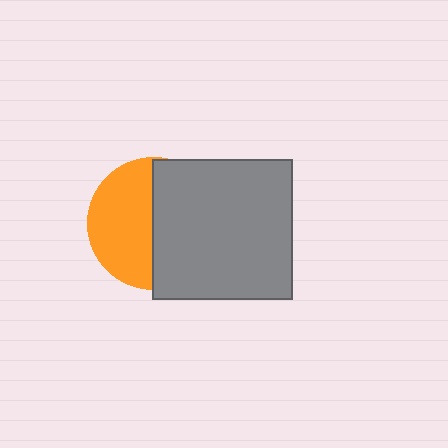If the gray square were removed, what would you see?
You would see the complete orange circle.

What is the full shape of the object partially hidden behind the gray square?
The partially hidden object is an orange circle.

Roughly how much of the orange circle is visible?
About half of it is visible (roughly 48%).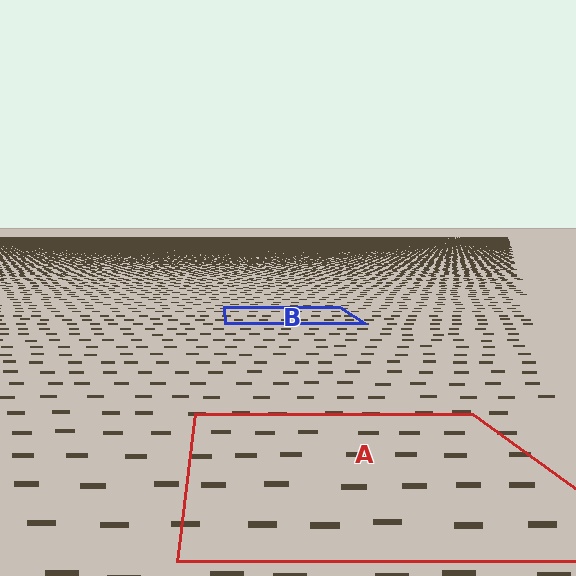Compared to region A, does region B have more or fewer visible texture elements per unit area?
Region B has more texture elements per unit area — they are packed more densely because it is farther away.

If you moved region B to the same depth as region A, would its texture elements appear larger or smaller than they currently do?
They would appear larger. At a closer depth, the same texture elements are projected at a bigger on-screen size.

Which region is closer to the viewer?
Region A is closer. The texture elements there are larger and more spread out.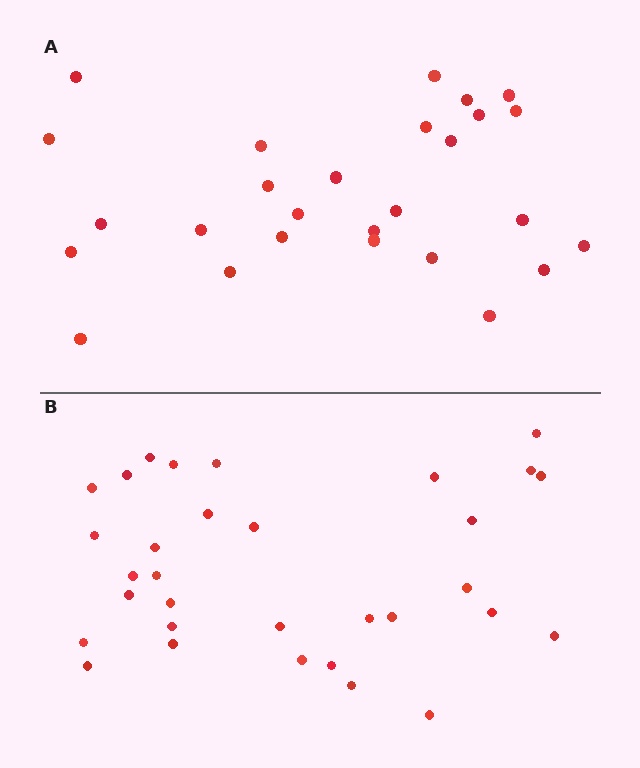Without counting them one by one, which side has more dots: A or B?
Region B (the bottom region) has more dots.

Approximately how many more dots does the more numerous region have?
Region B has about 5 more dots than region A.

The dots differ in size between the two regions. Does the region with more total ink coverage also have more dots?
No. Region A has more total ink coverage because its dots are larger, but region B actually contains more individual dots. Total area can be misleading — the number of items is what matters here.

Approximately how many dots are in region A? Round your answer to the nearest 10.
About 30 dots. (The exact count is 27, which rounds to 30.)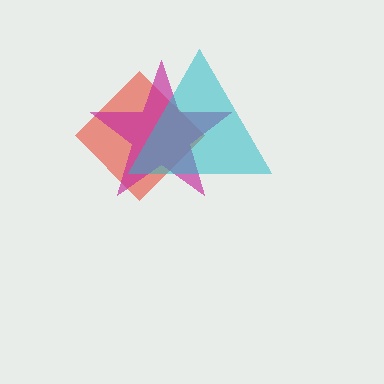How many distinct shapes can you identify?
There are 3 distinct shapes: a red diamond, a magenta star, a cyan triangle.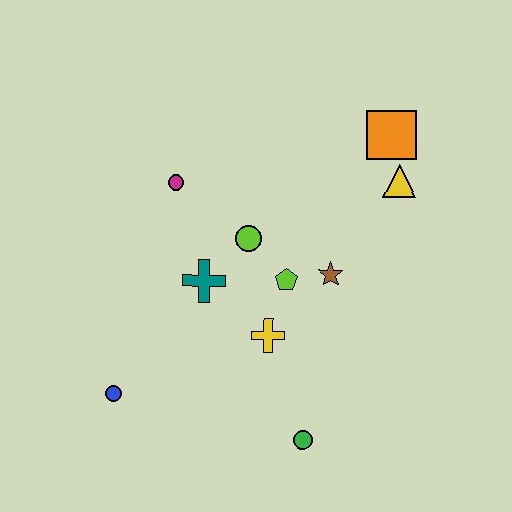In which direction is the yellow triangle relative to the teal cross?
The yellow triangle is to the right of the teal cross.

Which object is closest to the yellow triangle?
The orange square is closest to the yellow triangle.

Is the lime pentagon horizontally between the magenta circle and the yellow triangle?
Yes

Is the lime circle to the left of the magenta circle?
No